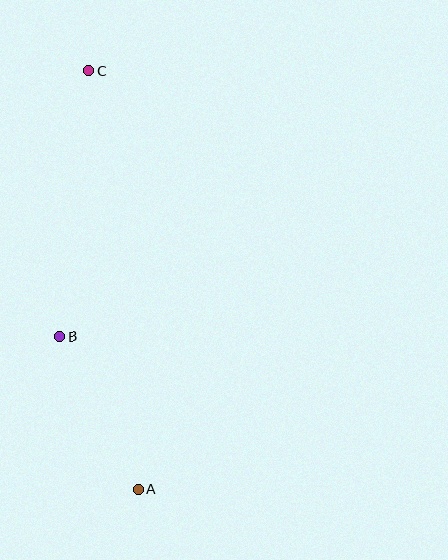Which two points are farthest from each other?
Points A and C are farthest from each other.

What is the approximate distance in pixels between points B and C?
The distance between B and C is approximately 267 pixels.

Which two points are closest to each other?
Points A and B are closest to each other.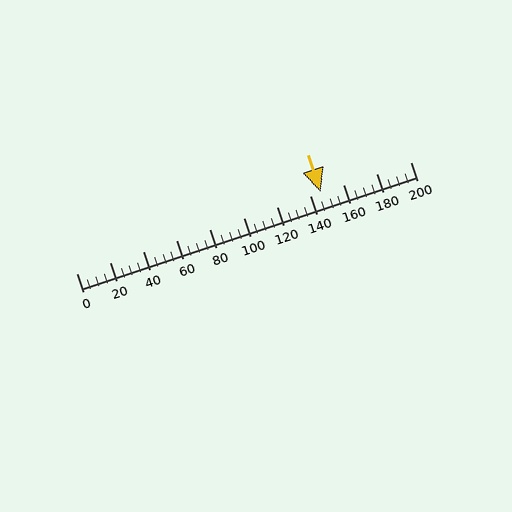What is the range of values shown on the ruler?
The ruler shows values from 0 to 200.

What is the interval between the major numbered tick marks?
The major tick marks are spaced 20 units apart.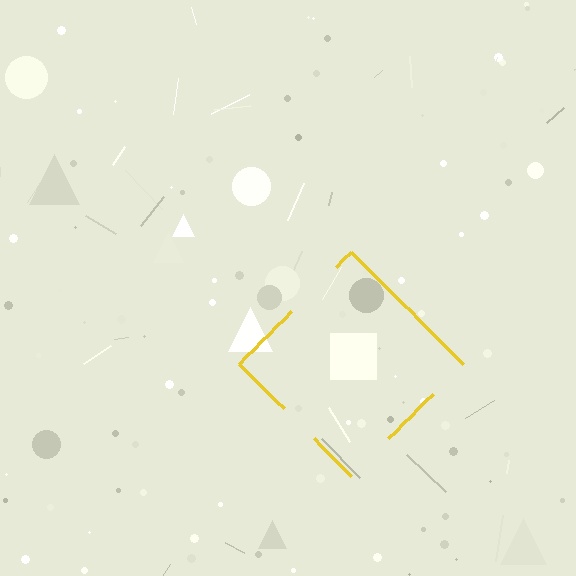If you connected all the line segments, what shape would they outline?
They would outline a diamond.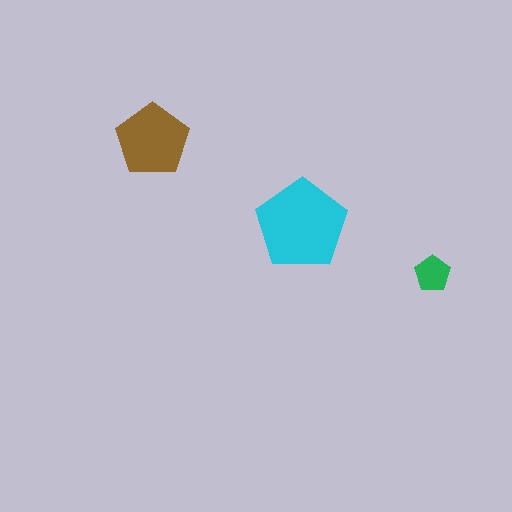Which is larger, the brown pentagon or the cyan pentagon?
The cyan one.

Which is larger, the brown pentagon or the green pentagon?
The brown one.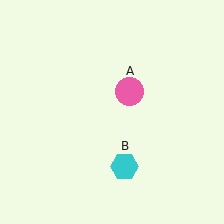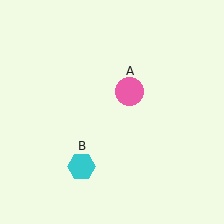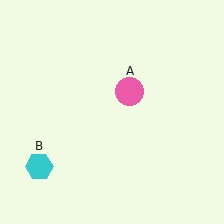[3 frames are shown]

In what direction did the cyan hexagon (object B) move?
The cyan hexagon (object B) moved left.